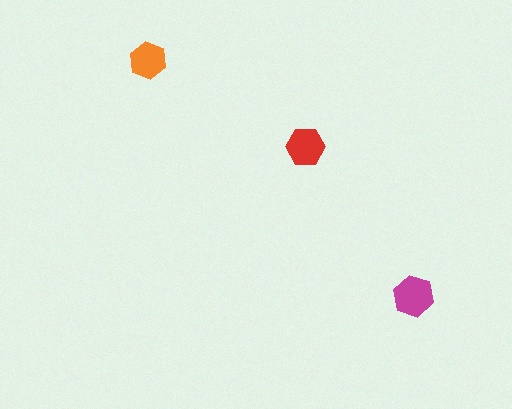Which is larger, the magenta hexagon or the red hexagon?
The magenta one.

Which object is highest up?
The orange hexagon is topmost.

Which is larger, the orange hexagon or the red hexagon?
The red one.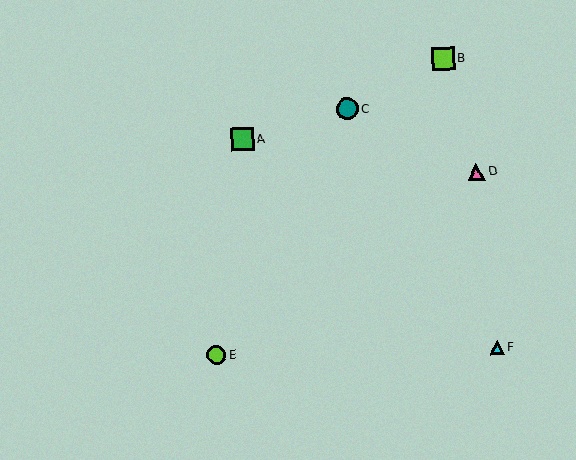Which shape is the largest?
The green square (labeled A) is the largest.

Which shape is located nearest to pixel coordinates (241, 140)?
The green square (labeled A) at (242, 139) is nearest to that location.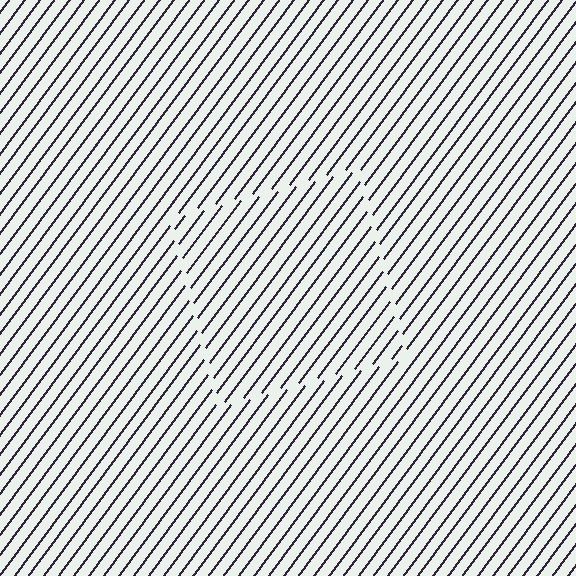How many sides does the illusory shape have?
4 sides — the line-ends trace a square.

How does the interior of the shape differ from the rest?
The interior of the shape contains the same grating, shifted by half a period — the contour is defined by the phase discontinuity where line-ends from the inner and outer gratings abut.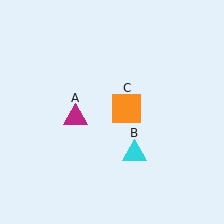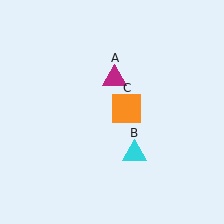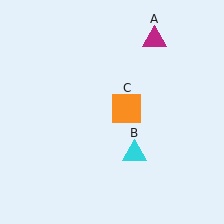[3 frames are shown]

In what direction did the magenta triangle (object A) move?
The magenta triangle (object A) moved up and to the right.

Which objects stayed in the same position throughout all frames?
Cyan triangle (object B) and orange square (object C) remained stationary.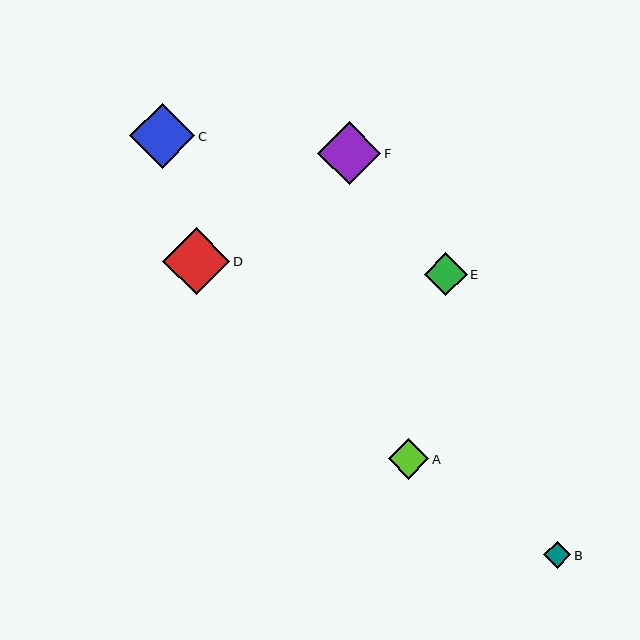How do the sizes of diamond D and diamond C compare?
Diamond D and diamond C are approximately the same size.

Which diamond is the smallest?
Diamond B is the smallest with a size of approximately 28 pixels.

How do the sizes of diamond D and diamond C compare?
Diamond D and diamond C are approximately the same size.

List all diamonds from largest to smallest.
From largest to smallest: D, C, F, E, A, B.